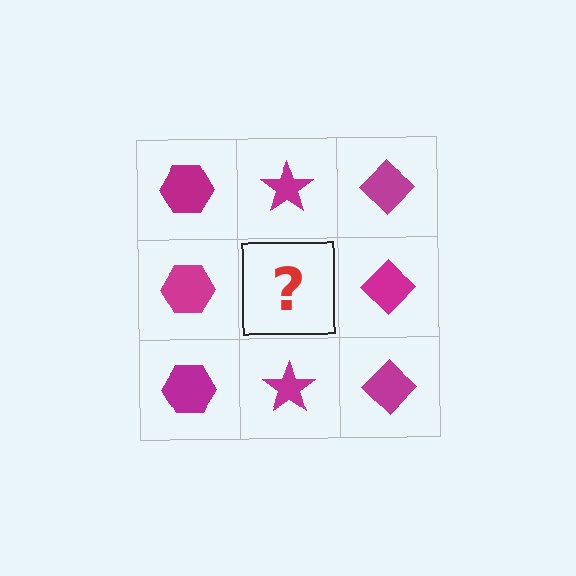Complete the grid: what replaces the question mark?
The question mark should be replaced with a magenta star.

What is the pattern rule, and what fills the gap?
The rule is that each column has a consistent shape. The gap should be filled with a magenta star.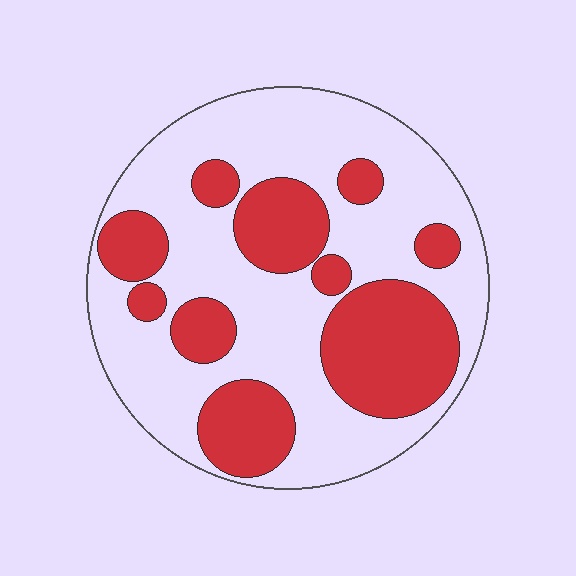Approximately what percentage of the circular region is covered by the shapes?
Approximately 35%.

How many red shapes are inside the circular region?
10.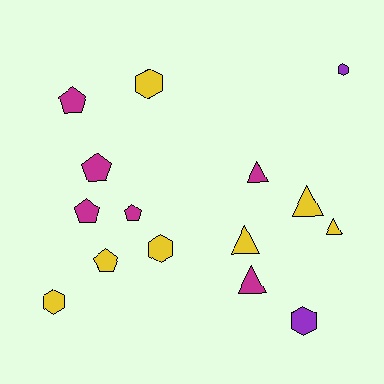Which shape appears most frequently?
Triangle, with 5 objects.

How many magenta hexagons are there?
There are no magenta hexagons.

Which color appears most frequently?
Yellow, with 7 objects.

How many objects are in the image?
There are 15 objects.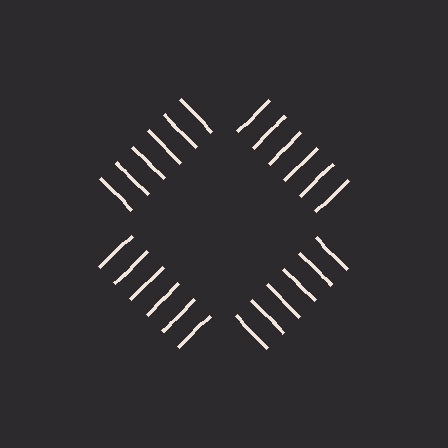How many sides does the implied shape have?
4 sides — the line-ends trace a square.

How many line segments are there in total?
24 — 6 along each of the 4 edges.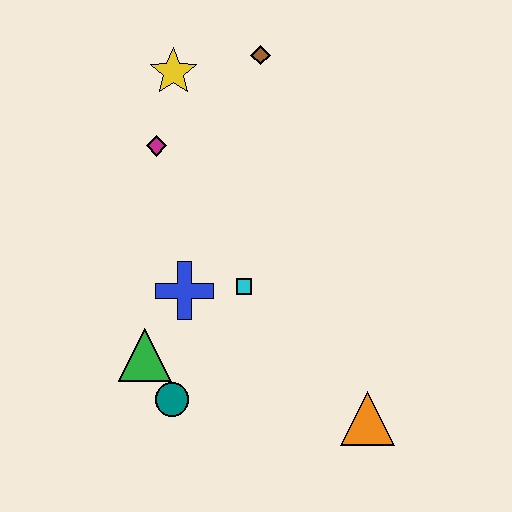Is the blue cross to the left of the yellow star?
No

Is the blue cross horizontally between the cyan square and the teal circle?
Yes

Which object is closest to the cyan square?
The blue cross is closest to the cyan square.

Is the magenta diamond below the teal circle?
No